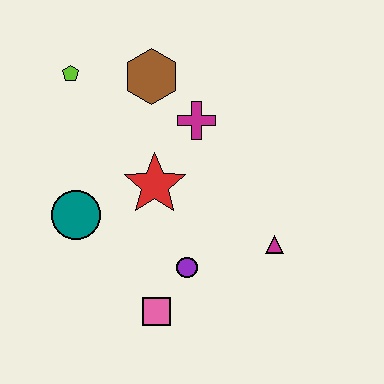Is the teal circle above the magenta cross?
No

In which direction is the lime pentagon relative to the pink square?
The lime pentagon is above the pink square.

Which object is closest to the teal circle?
The red star is closest to the teal circle.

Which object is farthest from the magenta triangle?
The lime pentagon is farthest from the magenta triangle.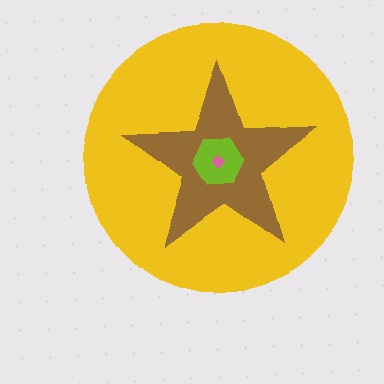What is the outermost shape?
The yellow circle.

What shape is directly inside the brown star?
The lime hexagon.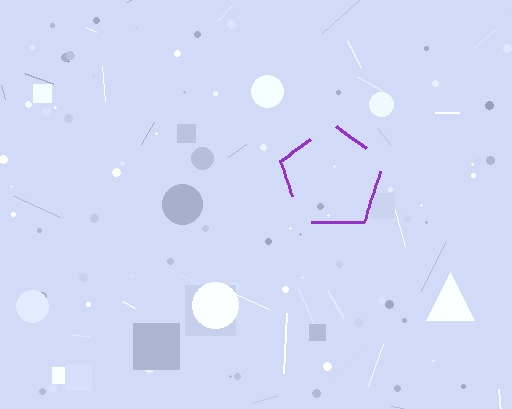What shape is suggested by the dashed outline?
The dashed outline suggests a pentagon.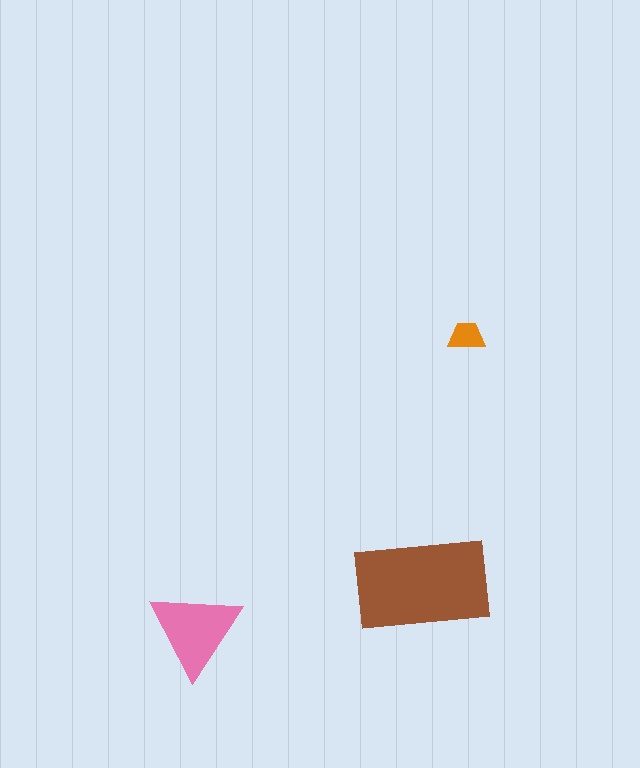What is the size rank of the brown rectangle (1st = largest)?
1st.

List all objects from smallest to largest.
The orange trapezoid, the pink triangle, the brown rectangle.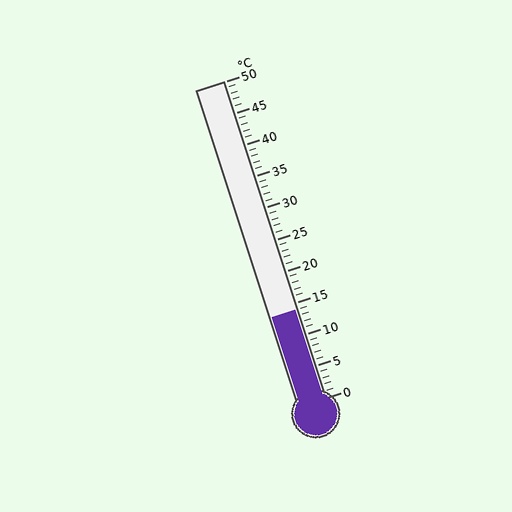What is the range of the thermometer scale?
The thermometer scale ranges from 0°C to 50°C.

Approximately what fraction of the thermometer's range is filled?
The thermometer is filled to approximately 30% of its range.